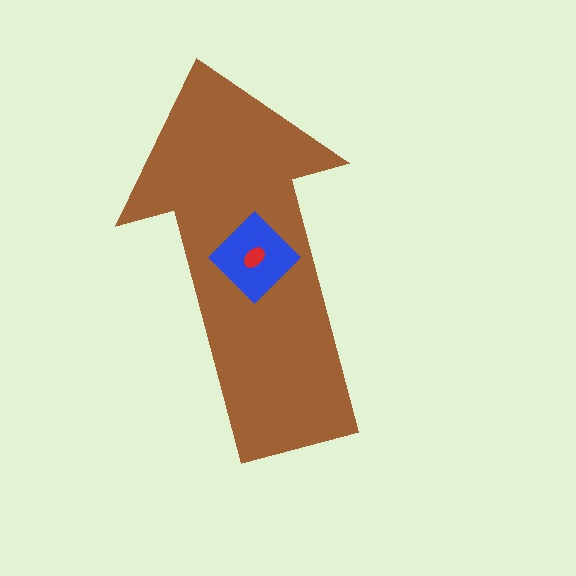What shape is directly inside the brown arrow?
The blue diamond.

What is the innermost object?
The red ellipse.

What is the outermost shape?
The brown arrow.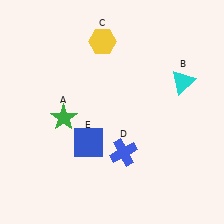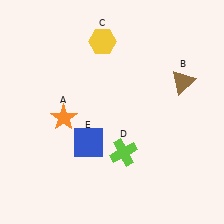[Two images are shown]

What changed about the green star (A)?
In Image 1, A is green. In Image 2, it changed to orange.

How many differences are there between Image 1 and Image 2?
There are 3 differences between the two images.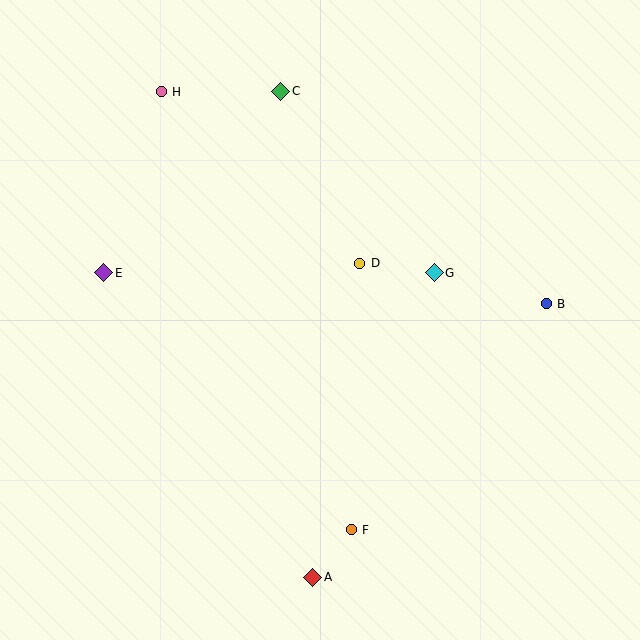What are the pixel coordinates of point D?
Point D is at (360, 263).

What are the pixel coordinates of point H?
Point H is at (161, 92).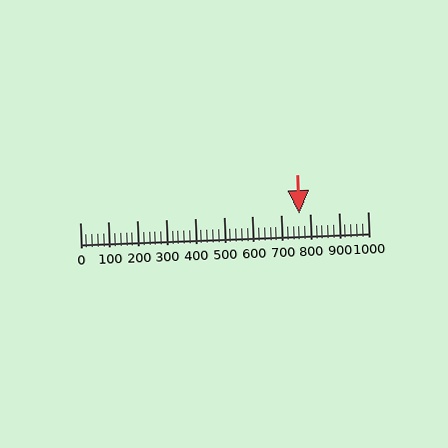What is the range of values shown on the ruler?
The ruler shows values from 0 to 1000.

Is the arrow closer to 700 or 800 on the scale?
The arrow is closer to 800.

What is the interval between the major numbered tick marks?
The major tick marks are spaced 100 units apart.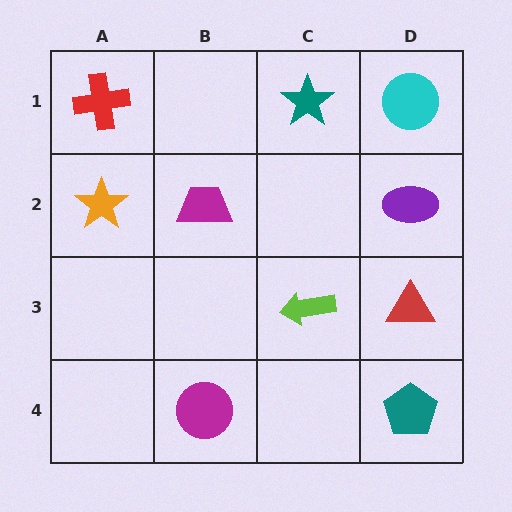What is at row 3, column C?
A lime arrow.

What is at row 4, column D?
A teal pentagon.